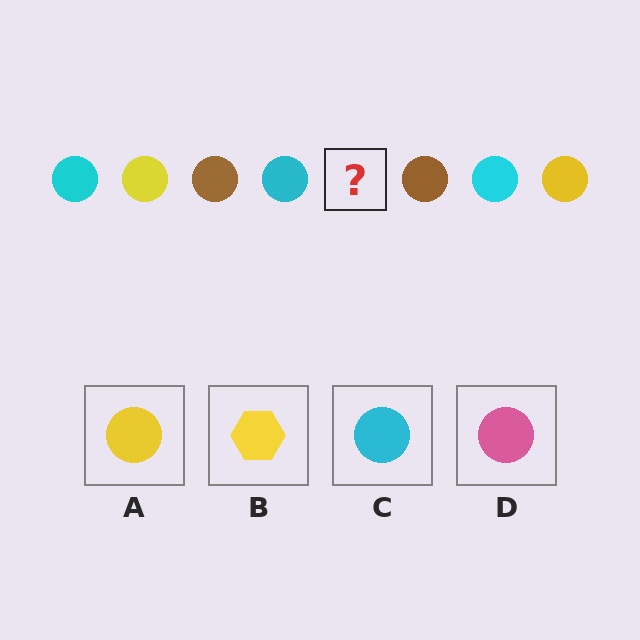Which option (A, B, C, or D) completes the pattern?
A.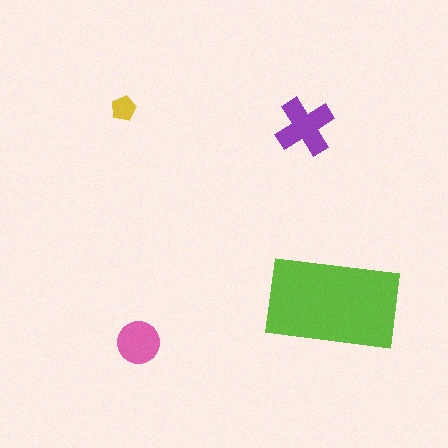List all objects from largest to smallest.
The lime rectangle, the purple cross, the pink circle, the yellow pentagon.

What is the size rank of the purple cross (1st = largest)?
2nd.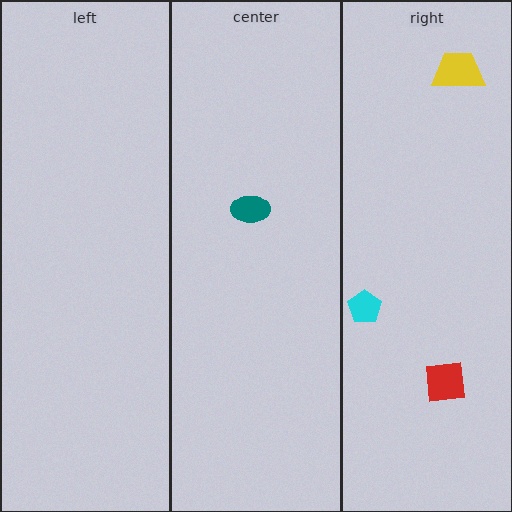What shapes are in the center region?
The teal ellipse.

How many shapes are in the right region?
3.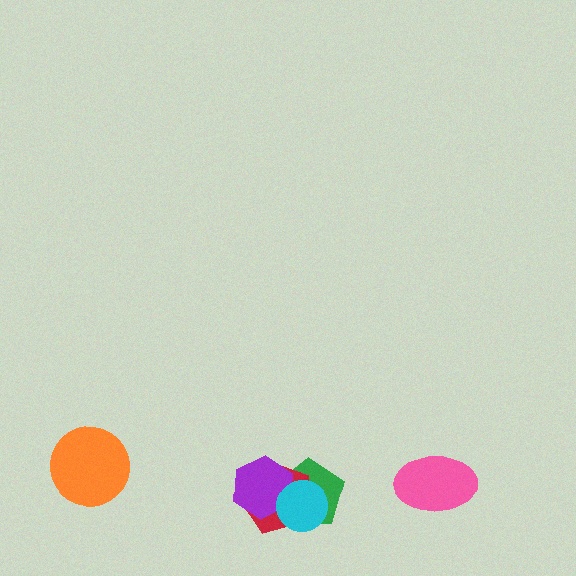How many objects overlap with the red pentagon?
3 objects overlap with the red pentagon.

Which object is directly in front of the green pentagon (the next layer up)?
The red pentagon is directly in front of the green pentagon.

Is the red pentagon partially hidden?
Yes, it is partially covered by another shape.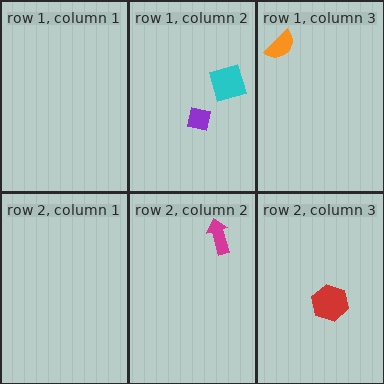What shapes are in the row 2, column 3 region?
The red hexagon.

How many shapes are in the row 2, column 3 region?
1.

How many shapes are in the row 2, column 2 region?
1.